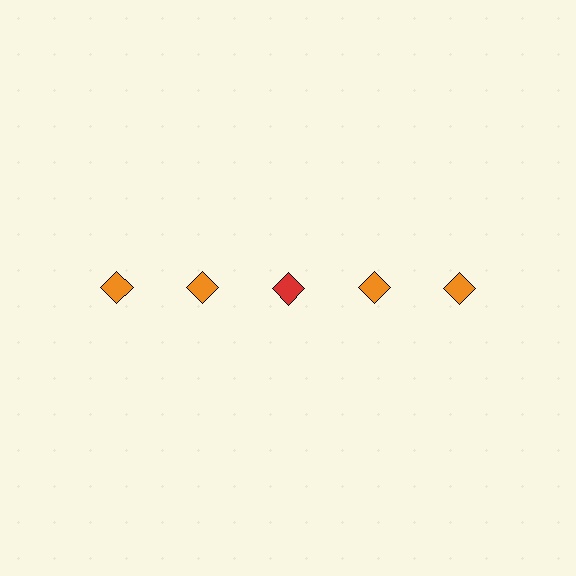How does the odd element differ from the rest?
It has a different color: red instead of orange.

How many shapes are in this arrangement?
There are 5 shapes arranged in a grid pattern.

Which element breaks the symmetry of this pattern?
The red diamond in the top row, center column breaks the symmetry. All other shapes are orange diamonds.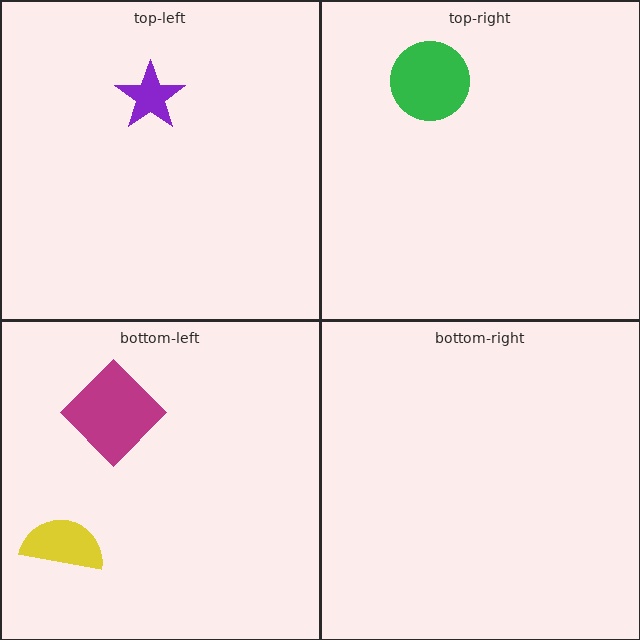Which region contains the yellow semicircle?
The bottom-left region.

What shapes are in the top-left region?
The purple star.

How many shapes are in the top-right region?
1.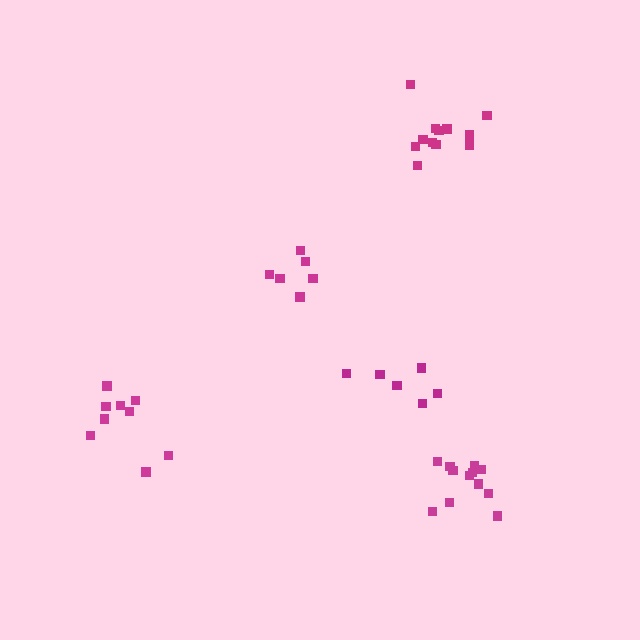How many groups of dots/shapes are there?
There are 5 groups.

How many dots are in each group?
Group 1: 6 dots, Group 2: 12 dots, Group 3: 12 dots, Group 4: 6 dots, Group 5: 9 dots (45 total).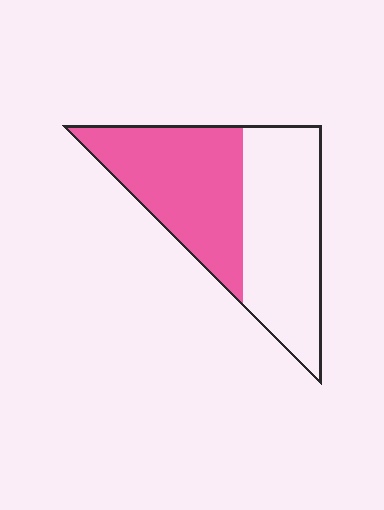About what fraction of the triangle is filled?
About one half (1/2).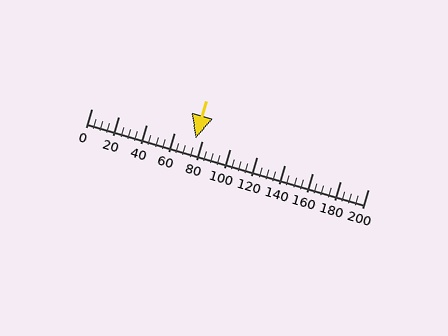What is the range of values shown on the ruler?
The ruler shows values from 0 to 200.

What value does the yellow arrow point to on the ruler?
The yellow arrow points to approximately 75.